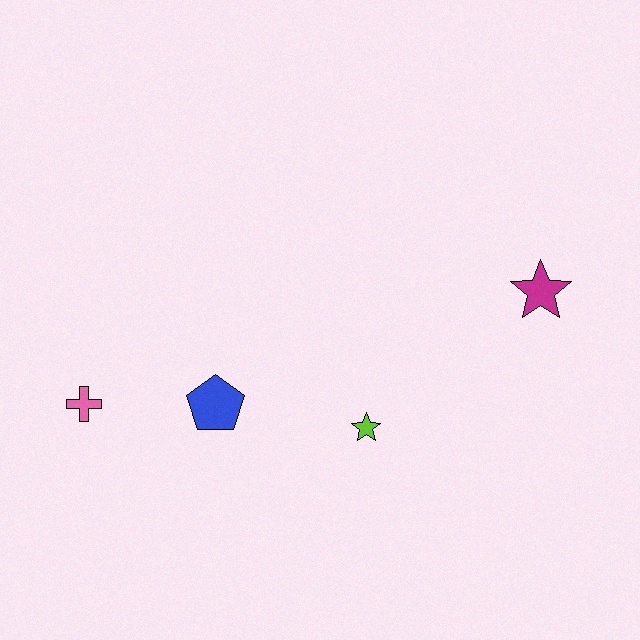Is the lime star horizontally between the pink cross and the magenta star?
Yes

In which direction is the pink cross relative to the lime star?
The pink cross is to the left of the lime star.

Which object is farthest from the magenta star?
The pink cross is farthest from the magenta star.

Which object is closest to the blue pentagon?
The pink cross is closest to the blue pentagon.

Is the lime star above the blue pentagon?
No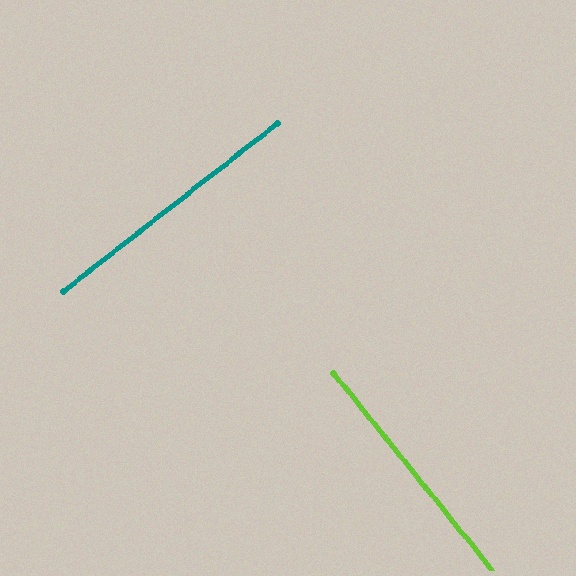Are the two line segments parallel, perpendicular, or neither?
Perpendicular — they meet at approximately 89°.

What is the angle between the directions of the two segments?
Approximately 89 degrees.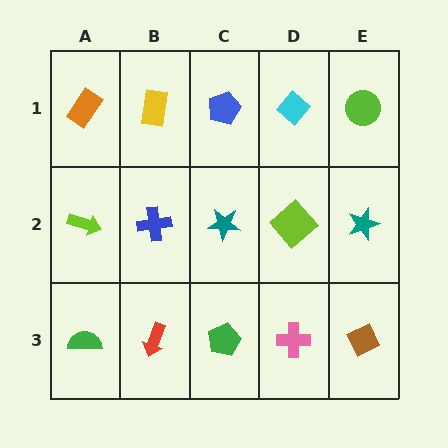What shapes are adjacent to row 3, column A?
A lime arrow (row 2, column A), a red arrow (row 3, column B).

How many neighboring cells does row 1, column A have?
2.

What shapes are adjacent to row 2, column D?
A cyan diamond (row 1, column D), a pink cross (row 3, column D), a teal star (row 2, column C), a teal star (row 2, column E).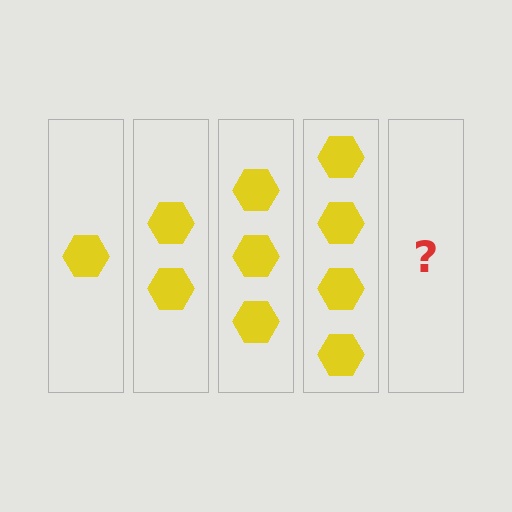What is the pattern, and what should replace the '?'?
The pattern is that each step adds one more hexagon. The '?' should be 5 hexagons.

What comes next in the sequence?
The next element should be 5 hexagons.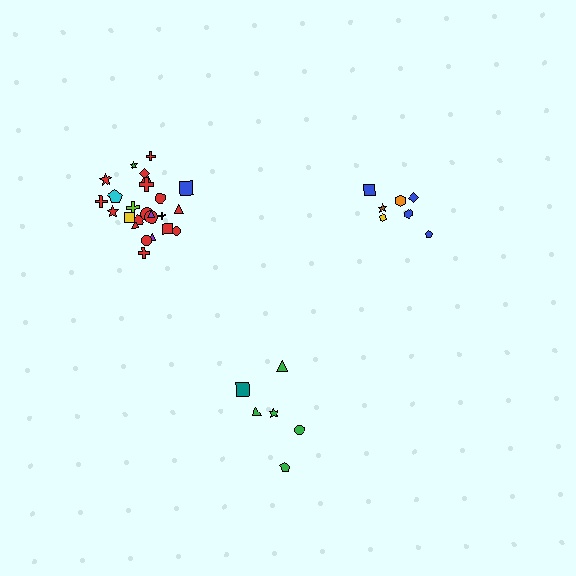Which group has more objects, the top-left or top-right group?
The top-left group.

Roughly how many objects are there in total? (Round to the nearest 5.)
Roughly 40 objects in total.